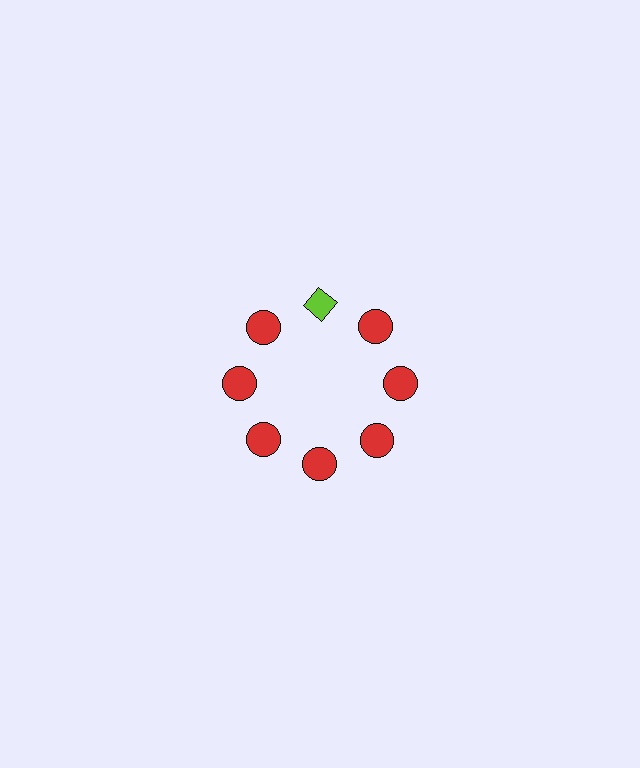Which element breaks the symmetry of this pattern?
The lime diamond at roughly the 12 o'clock position breaks the symmetry. All other shapes are red circles.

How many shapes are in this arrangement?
There are 8 shapes arranged in a ring pattern.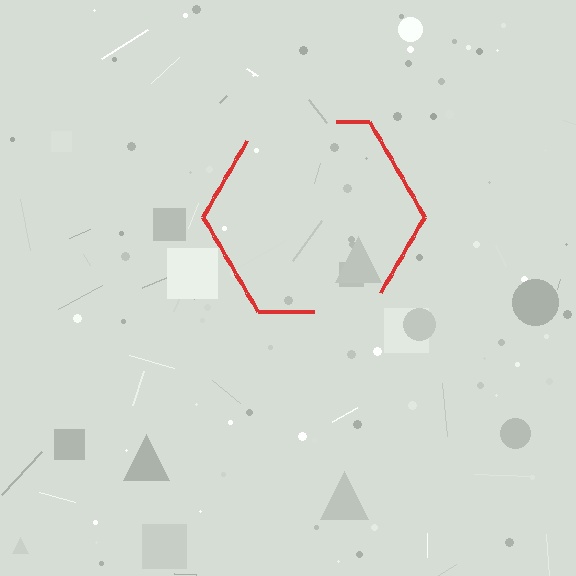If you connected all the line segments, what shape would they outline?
They would outline a hexagon.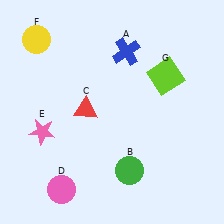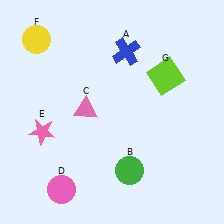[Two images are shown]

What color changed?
The triangle (C) changed from red in Image 1 to pink in Image 2.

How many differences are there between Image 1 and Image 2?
There is 1 difference between the two images.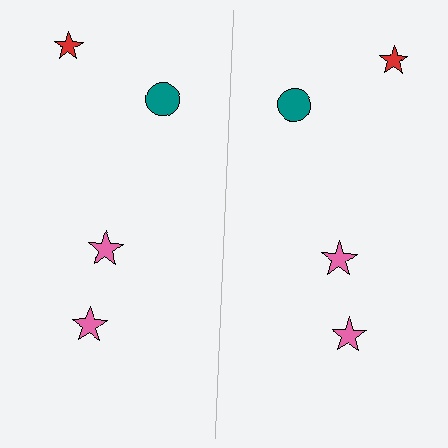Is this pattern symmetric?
Yes, this pattern has bilateral (reflection) symmetry.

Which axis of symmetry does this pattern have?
The pattern has a vertical axis of symmetry running through the center of the image.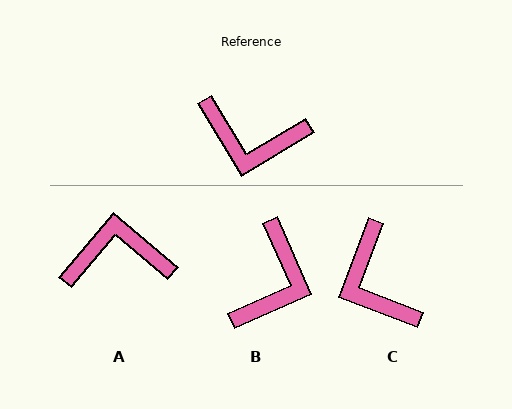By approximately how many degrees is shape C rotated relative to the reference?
Approximately 52 degrees clockwise.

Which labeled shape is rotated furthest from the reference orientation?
A, about 161 degrees away.